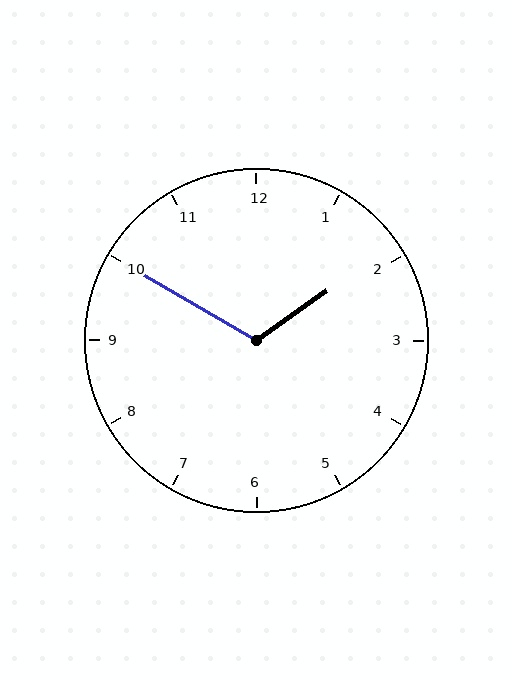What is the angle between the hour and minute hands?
Approximately 115 degrees.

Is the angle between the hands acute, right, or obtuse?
It is obtuse.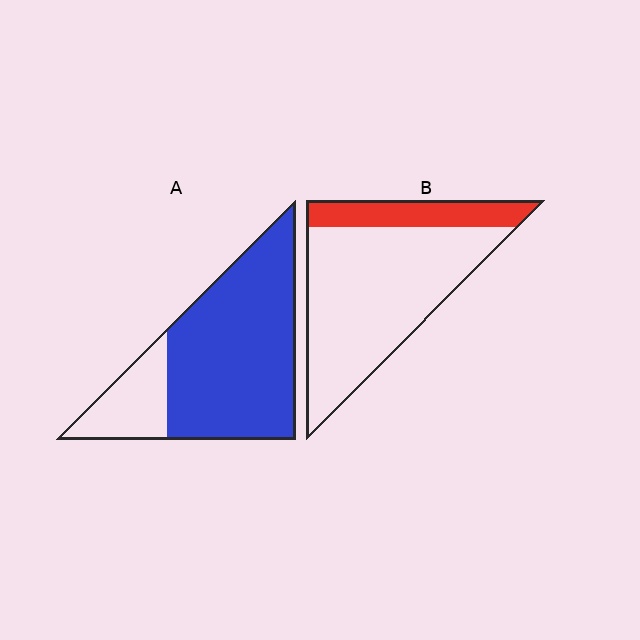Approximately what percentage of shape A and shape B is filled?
A is approximately 80% and B is approximately 20%.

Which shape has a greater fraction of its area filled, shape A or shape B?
Shape A.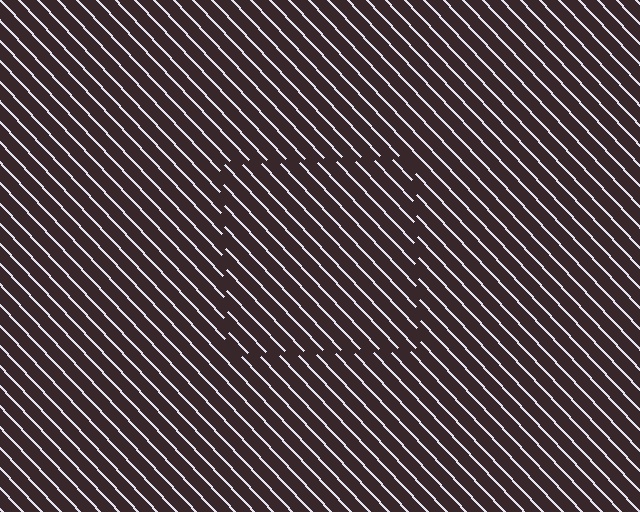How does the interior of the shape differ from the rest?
The interior of the shape contains the same grating, shifted by half a period — the contour is defined by the phase discontinuity where line-ends from the inner and outer gratings abut.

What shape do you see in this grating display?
An illusory square. The interior of the shape contains the same grating, shifted by half a period — the contour is defined by the phase discontinuity where line-ends from the inner and outer gratings abut.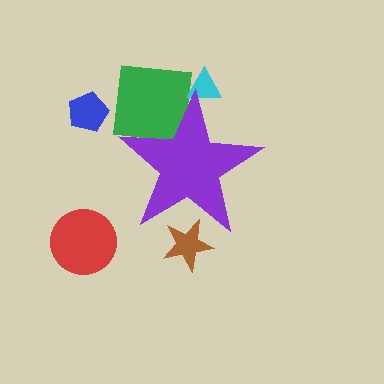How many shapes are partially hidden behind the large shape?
3 shapes are partially hidden.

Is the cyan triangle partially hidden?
Yes, the cyan triangle is partially hidden behind the purple star.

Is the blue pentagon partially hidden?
No, the blue pentagon is fully visible.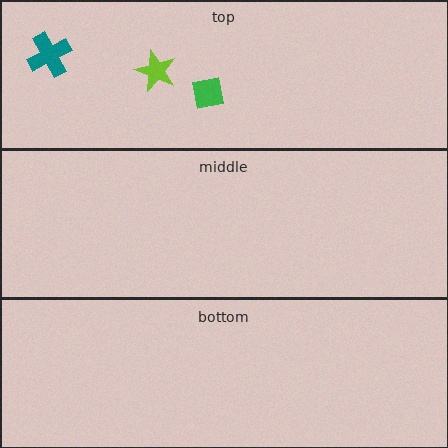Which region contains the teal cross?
The top region.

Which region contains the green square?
The top region.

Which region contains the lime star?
The top region.